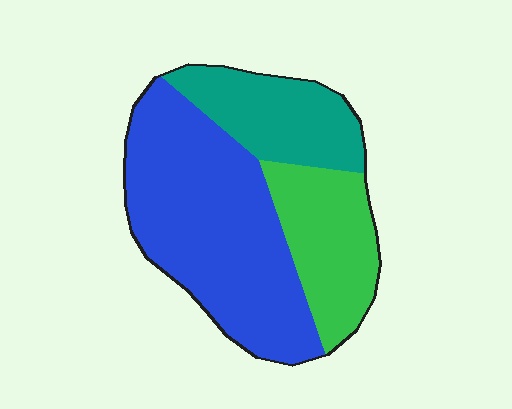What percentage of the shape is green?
Green covers around 25% of the shape.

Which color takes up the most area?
Blue, at roughly 55%.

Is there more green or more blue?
Blue.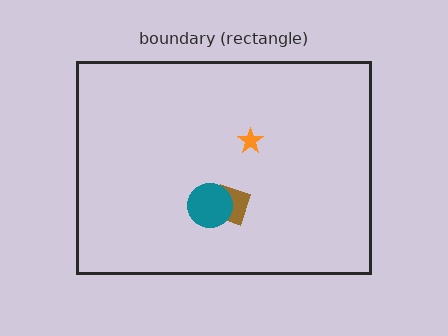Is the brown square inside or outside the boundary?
Inside.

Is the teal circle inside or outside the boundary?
Inside.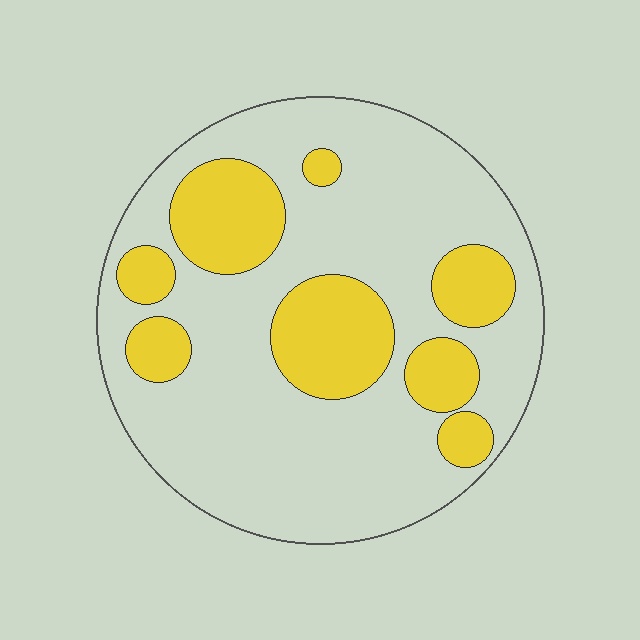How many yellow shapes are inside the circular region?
8.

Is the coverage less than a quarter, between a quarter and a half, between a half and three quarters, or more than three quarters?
Between a quarter and a half.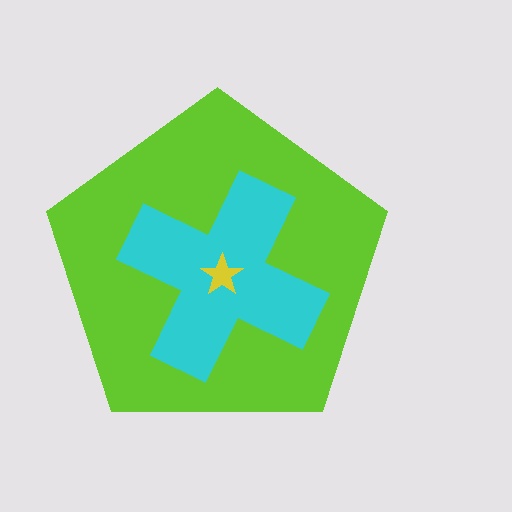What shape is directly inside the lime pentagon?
The cyan cross.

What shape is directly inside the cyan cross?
The yellow star.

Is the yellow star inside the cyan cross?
Yes.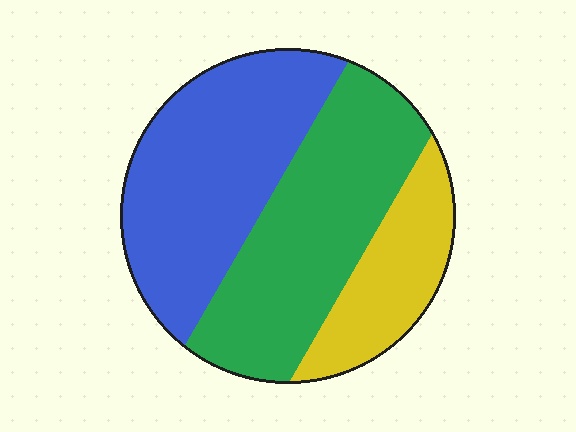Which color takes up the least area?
Yellow, at roughly 20%.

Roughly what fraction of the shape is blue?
Blue takes up between a third and a half of the shape.